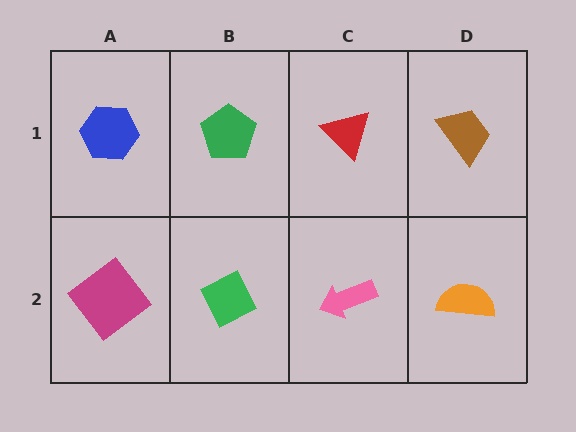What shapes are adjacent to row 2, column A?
A blue hexagon (row 1, column A), a green diamond (row 2, column B).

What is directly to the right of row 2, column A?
A green diamond.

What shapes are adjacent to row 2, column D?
A brown trapezoid (row 1, column D), a pink arrow (row 2, column C).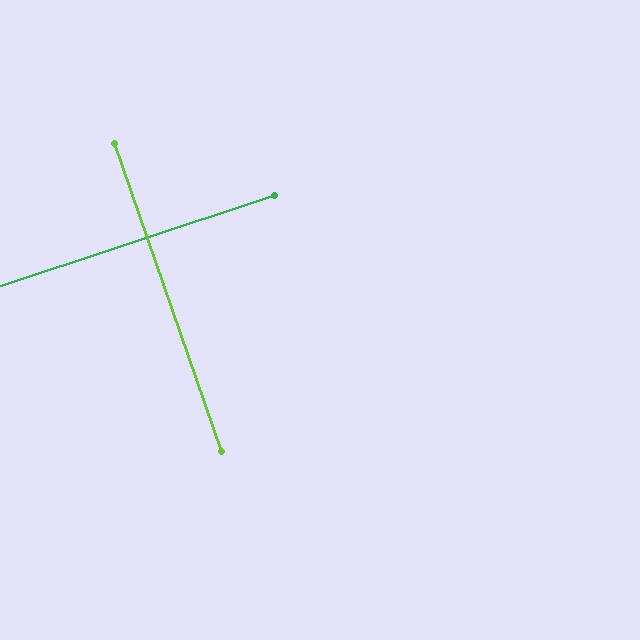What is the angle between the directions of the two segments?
Approximately 89 degrees.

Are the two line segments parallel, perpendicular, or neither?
Perpendicular — they meet at approximately 89°.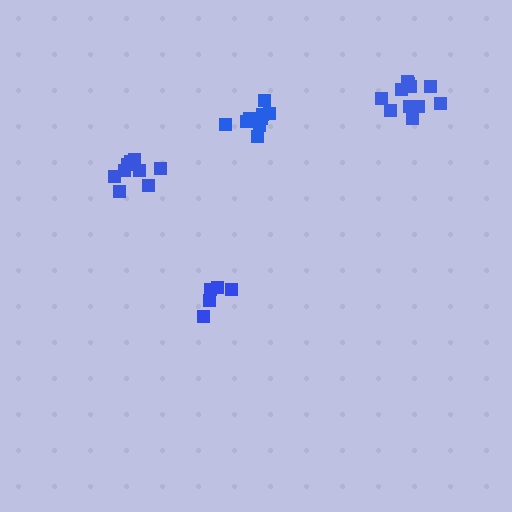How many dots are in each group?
Group 1: 11 dots, Group 2: 5 dots, Group 3: 11 dots, Group 4: 10 dots (37 total).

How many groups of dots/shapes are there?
There are 4 groups.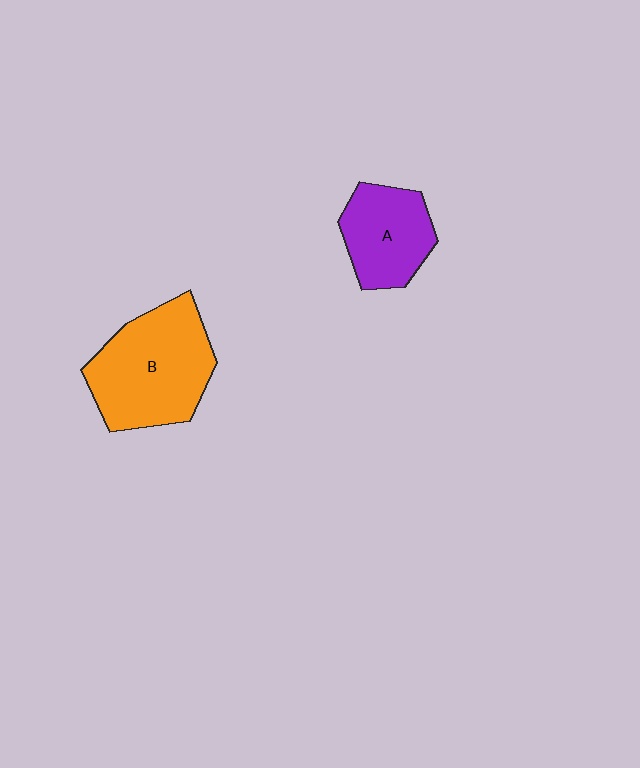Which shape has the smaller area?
Shape A (purple).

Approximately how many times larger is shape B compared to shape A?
Approximately 1.6 times.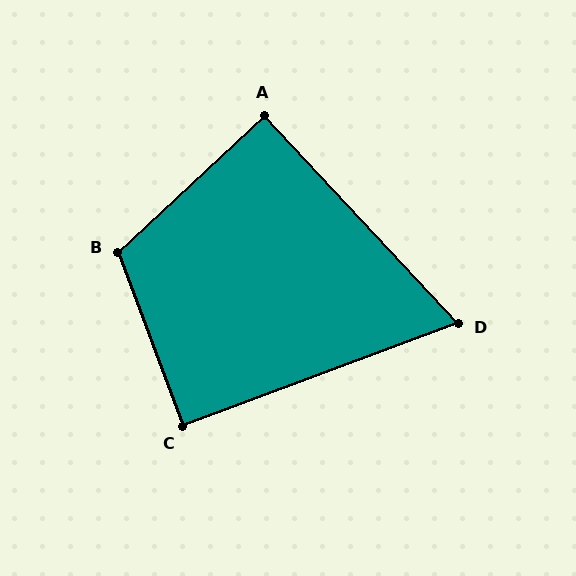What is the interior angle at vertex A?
Approximately 90 degrees (approximately right).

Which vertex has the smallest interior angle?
D, at approximately 67 degrees.